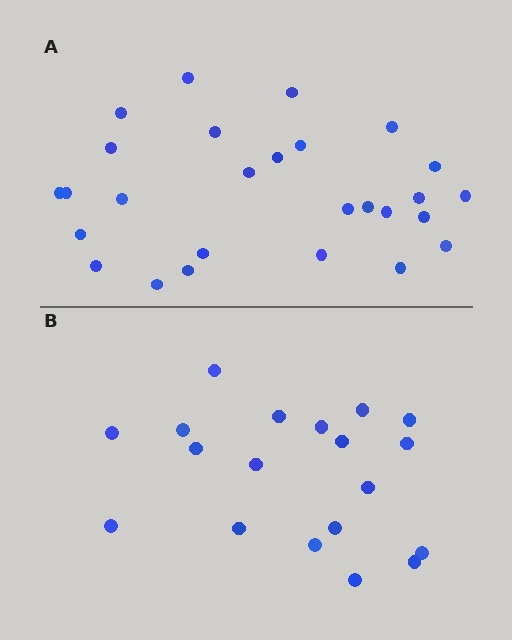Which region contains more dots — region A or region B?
Region A (the top region) has more dots.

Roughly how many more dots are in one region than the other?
Region A has roughly 8 or so more dots than region B.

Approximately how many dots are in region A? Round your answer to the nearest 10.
About 30 dots. (The exact count is 27, which rounds to 30.)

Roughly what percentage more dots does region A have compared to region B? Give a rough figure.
About 40% more.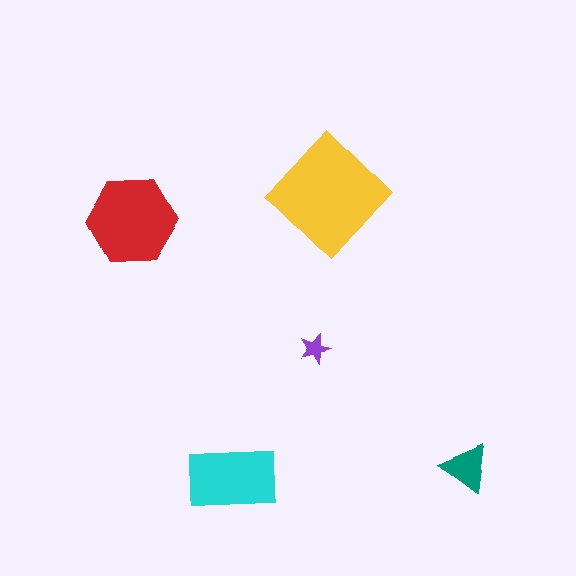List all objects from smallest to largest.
The purple star, the teal triangle, the cyan rectangle, the red hexagon, the yellow diamond.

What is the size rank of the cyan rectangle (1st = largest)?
3rd.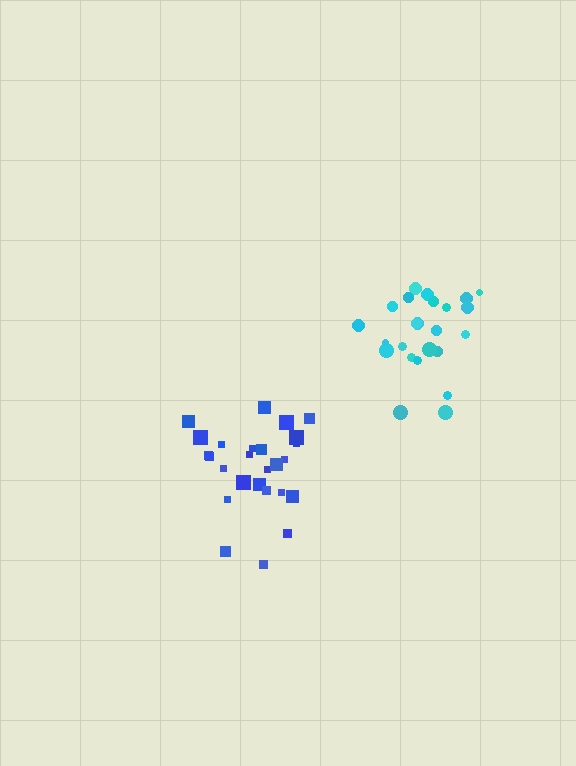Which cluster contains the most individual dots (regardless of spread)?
Blue (26).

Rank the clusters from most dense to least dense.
blue, cyan.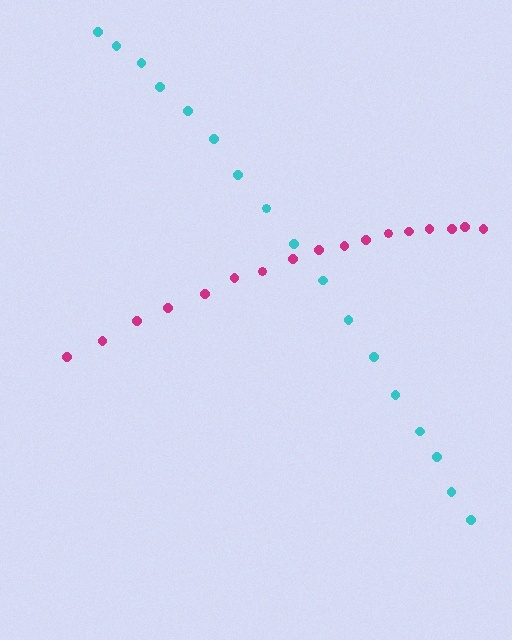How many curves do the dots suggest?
There are 2 distinct paths.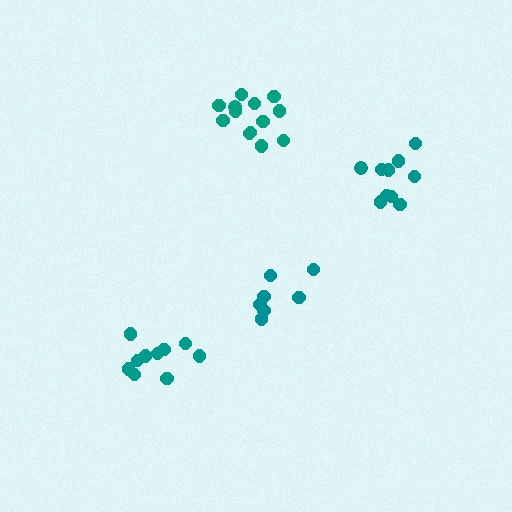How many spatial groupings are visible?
There are 4 spatial groupings.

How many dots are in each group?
Group 1: 13 dots, Group 2: 7 dots, Group 3: 10 dots, Group 4: 10 dots (40 total).